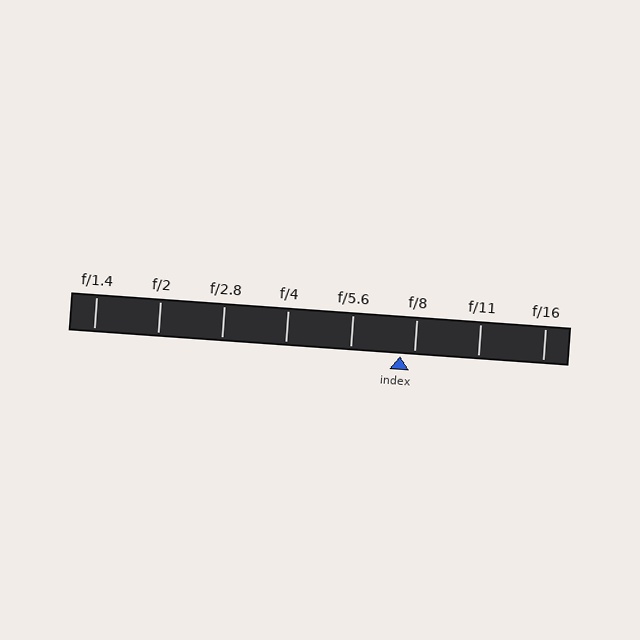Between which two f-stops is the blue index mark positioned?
The index mark is between f/5.6 and f/8.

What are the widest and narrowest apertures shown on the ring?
The widest aperture shown is f/1.4 and the narrowest is f/16.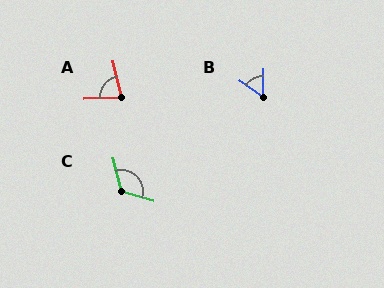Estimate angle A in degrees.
Approximately 79 degrees.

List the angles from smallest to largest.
B (56°), A (79°), C (121°).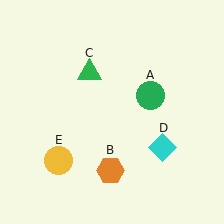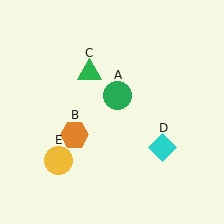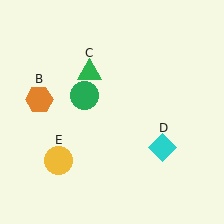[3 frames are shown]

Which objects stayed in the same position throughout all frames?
Green triangle (object C) and cyan diamond (object D) and yellow circle (object E) remained stationary.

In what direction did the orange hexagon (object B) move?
The orange hexagon (object B) moved up and to the left.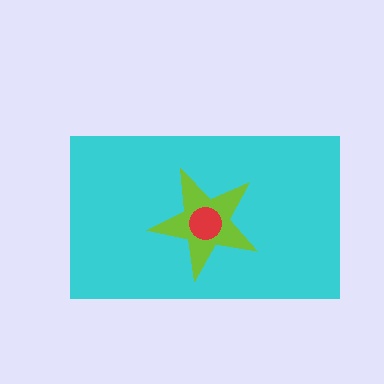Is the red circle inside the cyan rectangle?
Yes.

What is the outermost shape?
The cyan rectangle.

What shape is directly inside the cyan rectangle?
The lime star.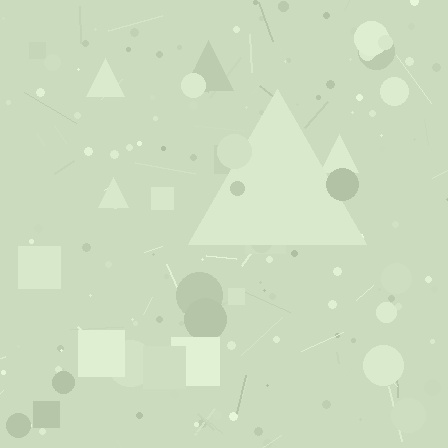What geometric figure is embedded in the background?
A triangle is embedded in the background.